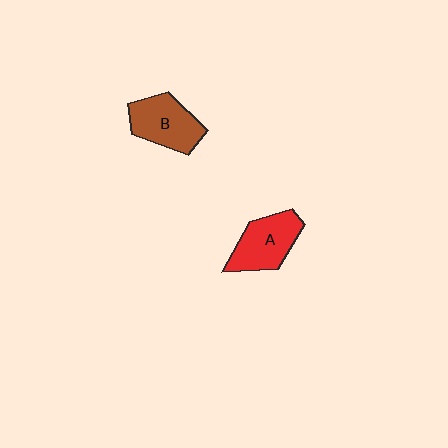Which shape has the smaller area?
Shape B (brown).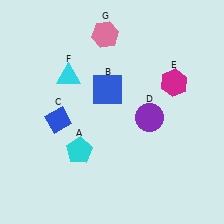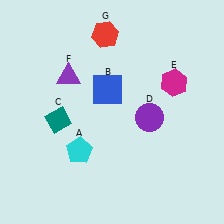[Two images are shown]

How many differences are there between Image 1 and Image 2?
There are 3 differences between the two images.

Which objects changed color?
C changed from blue to teal. F changed from cyan to purple. G changed from pink to red.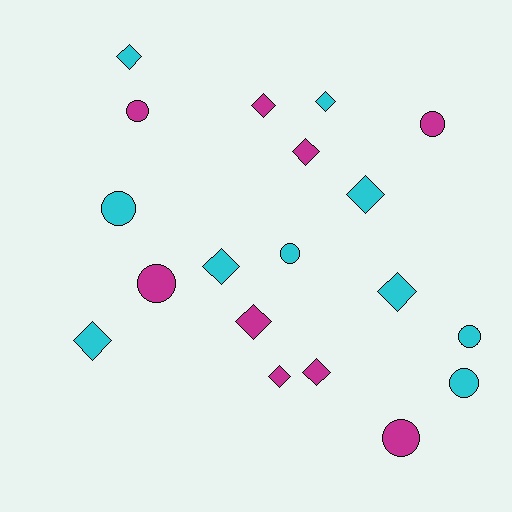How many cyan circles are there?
There are 4 cyan circles.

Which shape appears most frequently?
Diamond, with 11 objects.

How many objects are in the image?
There are 19 objects.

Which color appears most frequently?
Cyan, with 10 objects.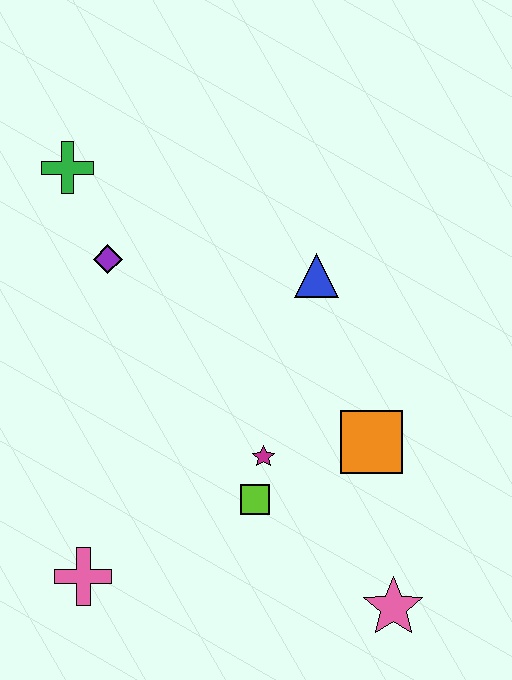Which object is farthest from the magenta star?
The green cross is farthest from the magenta star.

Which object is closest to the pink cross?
The lime square is closest to the pink cross.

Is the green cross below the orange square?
No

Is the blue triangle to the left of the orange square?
Yes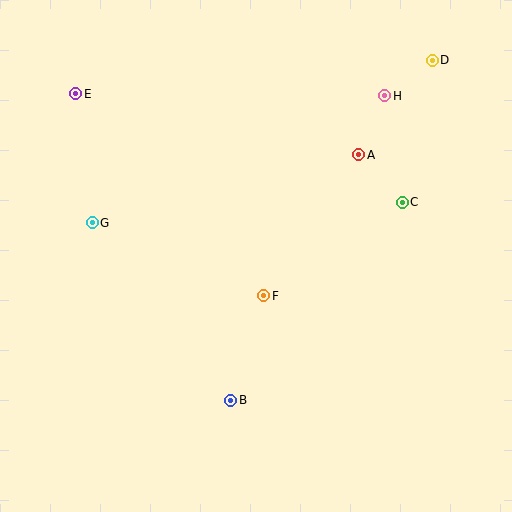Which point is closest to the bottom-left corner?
Point B is closest to the bottom-left corner.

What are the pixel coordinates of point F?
Point F is at (264, 296).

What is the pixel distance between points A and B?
The distance between A and B is 277 pixels.